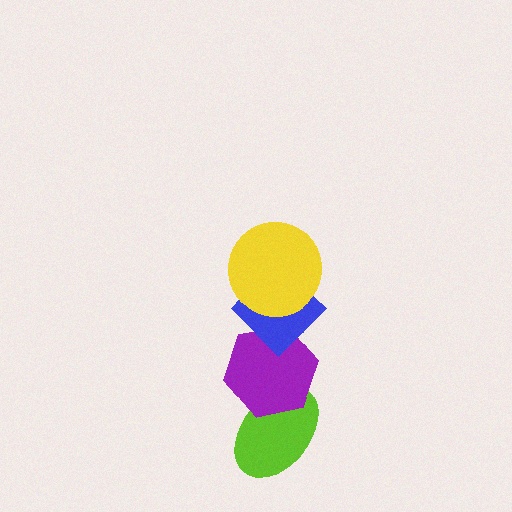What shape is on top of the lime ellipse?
The purple hexagon is on top of the lime ellipse.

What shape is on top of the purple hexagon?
The blue diamond is on top of the purple hexagon.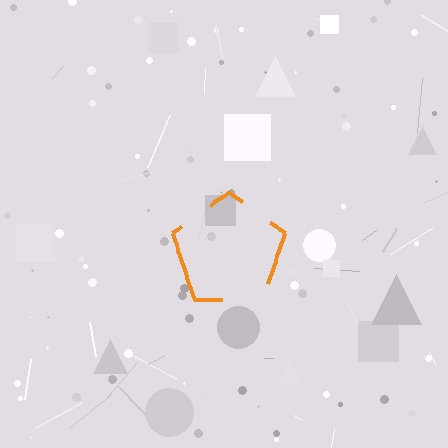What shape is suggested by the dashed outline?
The dashed outline suggests a pentagon.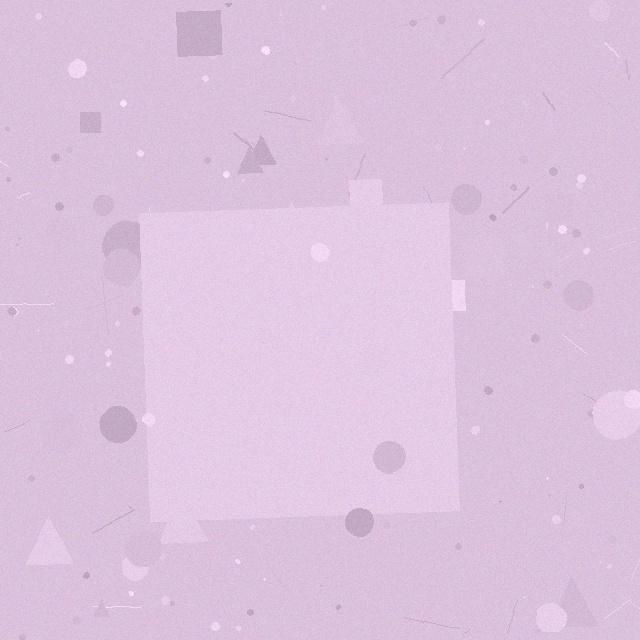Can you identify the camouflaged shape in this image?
The camouflaged shape is a square.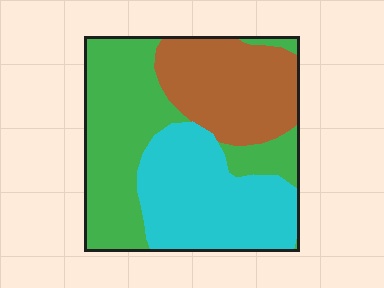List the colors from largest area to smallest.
From largest to smallest: green, cyan, brown.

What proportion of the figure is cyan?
Cyan covers around 35% of the figure.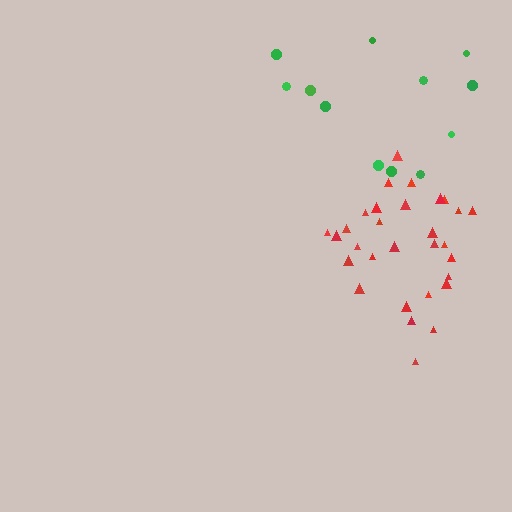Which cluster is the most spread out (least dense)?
Green.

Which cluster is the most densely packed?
Red.